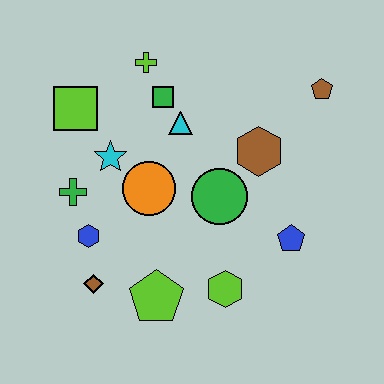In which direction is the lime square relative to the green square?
The lime square is to the left of the green square.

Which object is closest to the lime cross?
The green square is closest to the lime cross.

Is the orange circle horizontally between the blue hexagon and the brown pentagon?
Yes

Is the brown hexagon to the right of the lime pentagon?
Yes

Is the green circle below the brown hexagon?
Yes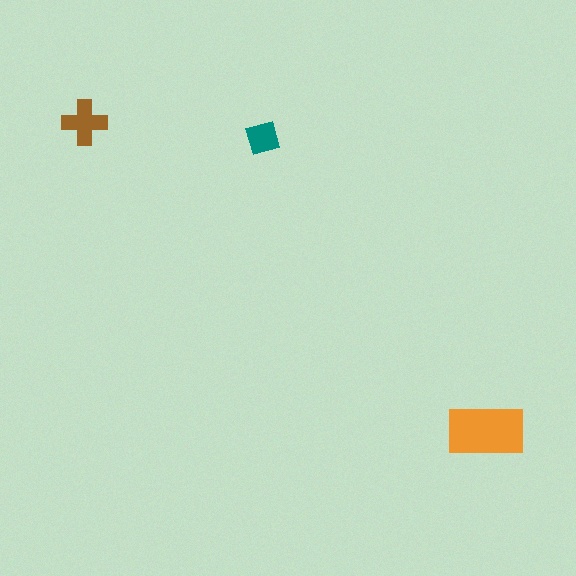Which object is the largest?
The orange rectangle.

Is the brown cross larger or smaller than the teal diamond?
Larger.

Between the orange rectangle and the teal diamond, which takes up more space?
The orange rectangle.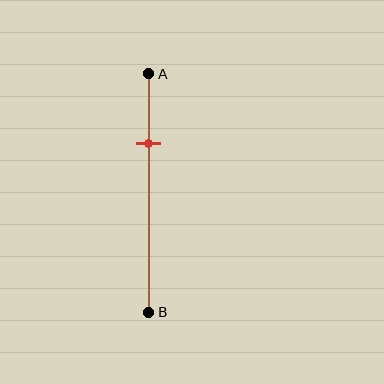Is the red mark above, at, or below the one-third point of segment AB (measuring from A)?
The red mark is above the one-third point of segment AB.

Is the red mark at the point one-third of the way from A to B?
No, the mark is at about 30% from A, not at the 33% one-third point.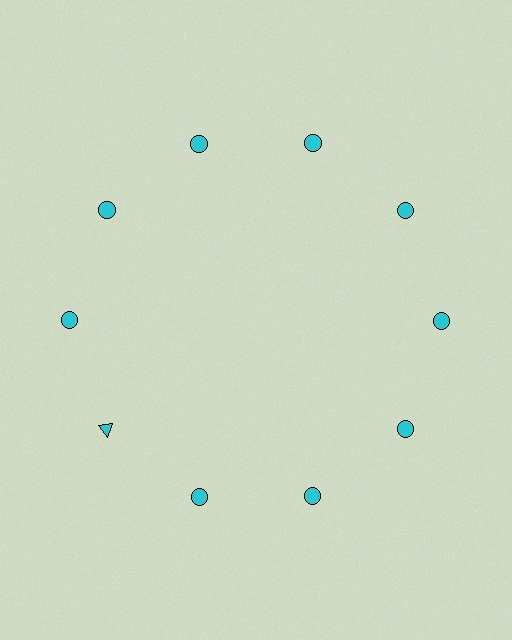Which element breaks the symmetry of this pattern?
The cyan triangle at roughly the 8 o'clock position breaks the symmetry. All other shapes are cyan circles.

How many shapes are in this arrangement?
There are 10 shapes arranged in a ring pattern.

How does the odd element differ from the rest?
It has a different shape: triangle instead of circle.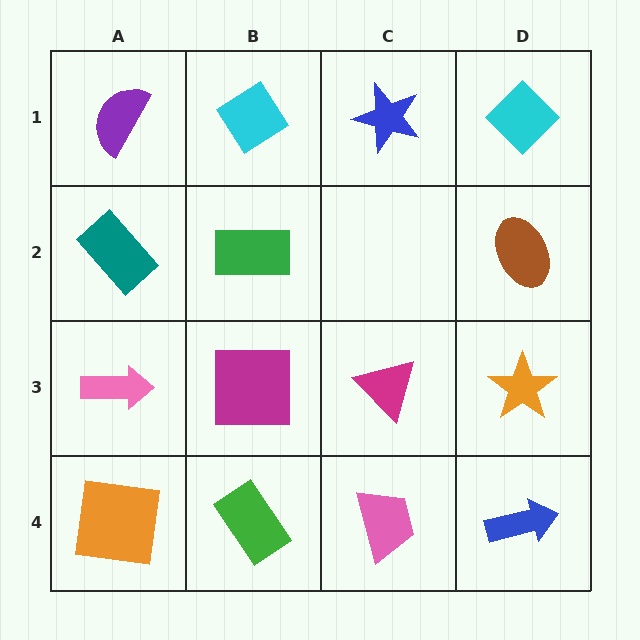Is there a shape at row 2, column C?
No, that cell is empty.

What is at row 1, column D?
A cyan diamond.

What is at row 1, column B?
A cyan diamond.